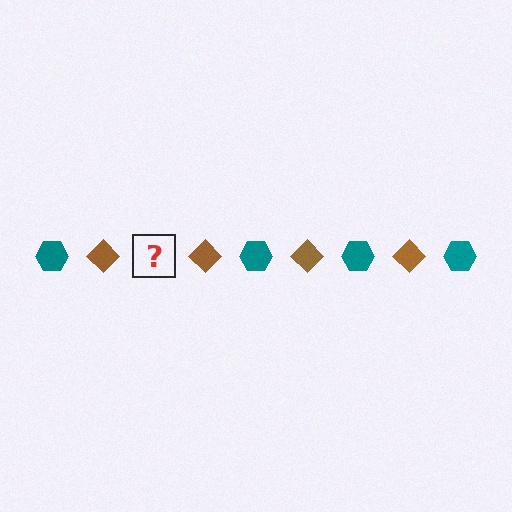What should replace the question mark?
The question mark should be replaced with a teal hexagon.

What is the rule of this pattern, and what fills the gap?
The rule is that the pattern alternates between teal hexagon and brown diamond. The gap should be filled with a teal hexagon.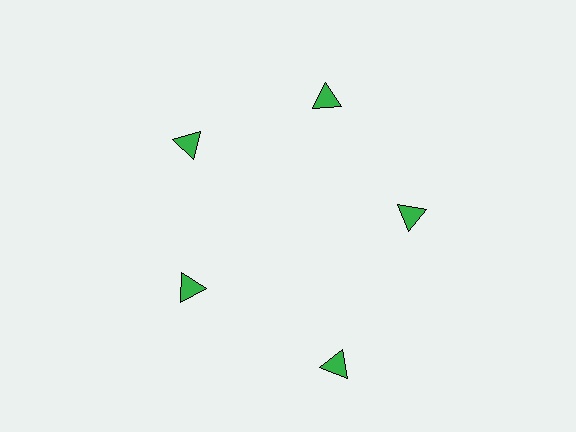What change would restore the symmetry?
The symmetry would be restored by moving it inward, back onto the ring so that all 5 triangles sit at equal angles and equal distance from the center.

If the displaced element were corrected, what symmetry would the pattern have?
It would have 5-fold rotational symmetry — the pattern would map onto itself every 72 degrees.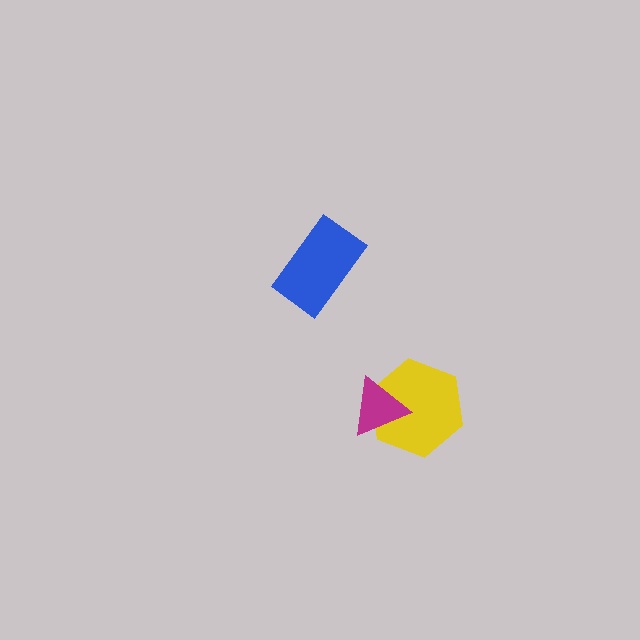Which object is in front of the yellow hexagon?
The magenta triangle is in front of the yellow hexagon.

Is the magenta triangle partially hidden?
No, no other shape covers it.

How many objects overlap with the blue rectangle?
0 objects overlap with the blue rectangle.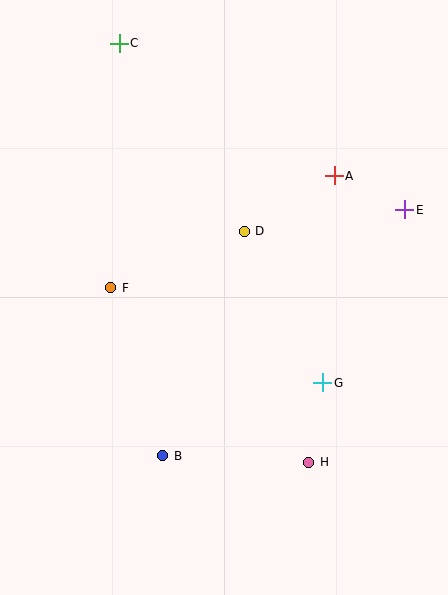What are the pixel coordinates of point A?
Point A is at (334, 176).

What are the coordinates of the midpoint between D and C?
The midpoint between D and C is at (182, 137).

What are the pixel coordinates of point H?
Point H is at (309, 462).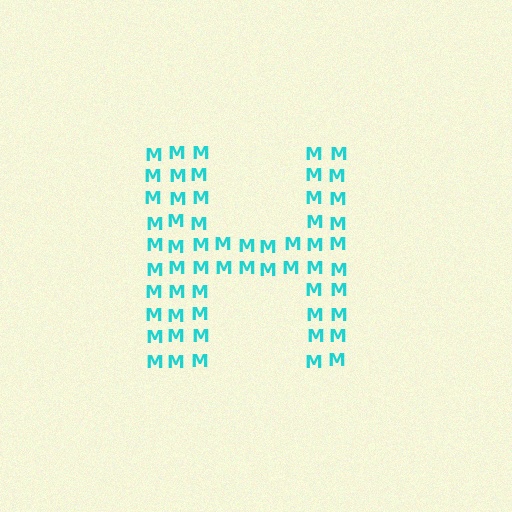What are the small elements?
The small elements are letter M's.